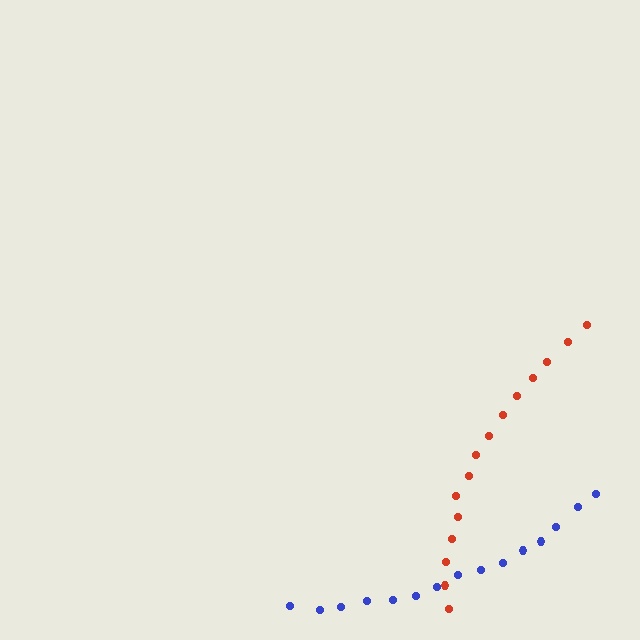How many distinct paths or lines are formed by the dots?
There are 2 distinct paths.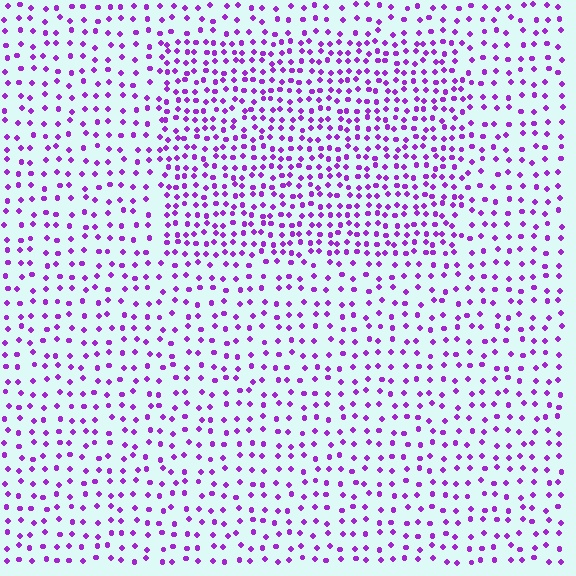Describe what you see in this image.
The image contains small purple elements arranged at two different densities. A rectangle-shaped region is visible where the elements are more densely packed than the surrounding area.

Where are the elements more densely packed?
The elements are more densely packed inside the rectangle boundary.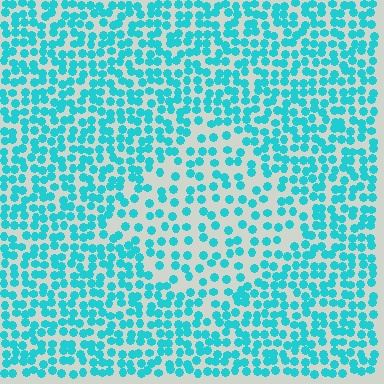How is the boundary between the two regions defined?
The boundary is defined by a change in element density (approximately 1.8x ratio). All elements are the same color, size, and shape.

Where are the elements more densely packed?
The elements are more densely packed outside the diamond boundary.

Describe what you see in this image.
The image contains small cyan elements arranged at two different densities. A diamond-shaped region is visible where the elements are less densely packed than the surrounding area.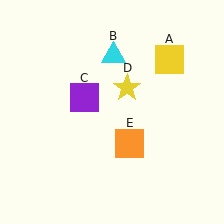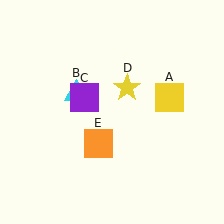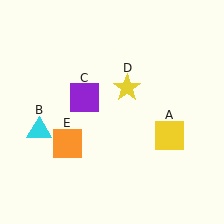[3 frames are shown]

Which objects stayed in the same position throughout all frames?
Purple square (object C) and yellow star (object D) remained stationary.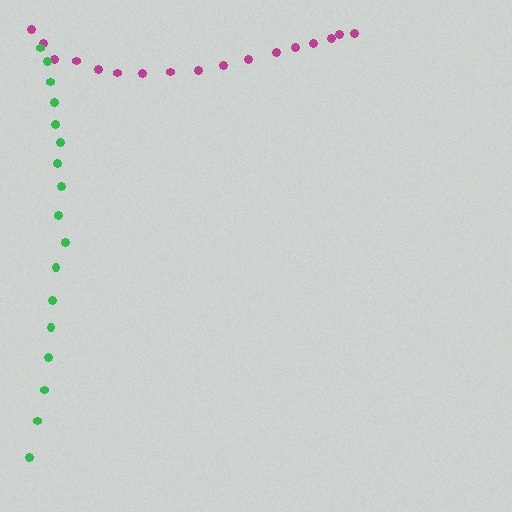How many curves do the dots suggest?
There are 2 distinct paths.